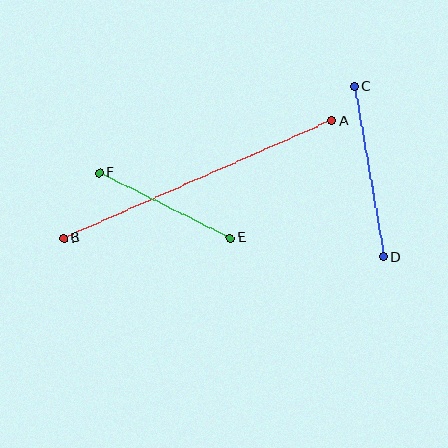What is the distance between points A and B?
The distance is approximately 293 pixels.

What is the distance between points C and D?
The distance is approximately 173 pixels.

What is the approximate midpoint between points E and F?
The midpoint is at approximately (165, 205) pixels.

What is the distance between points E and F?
The distance is approximately 146 pixels.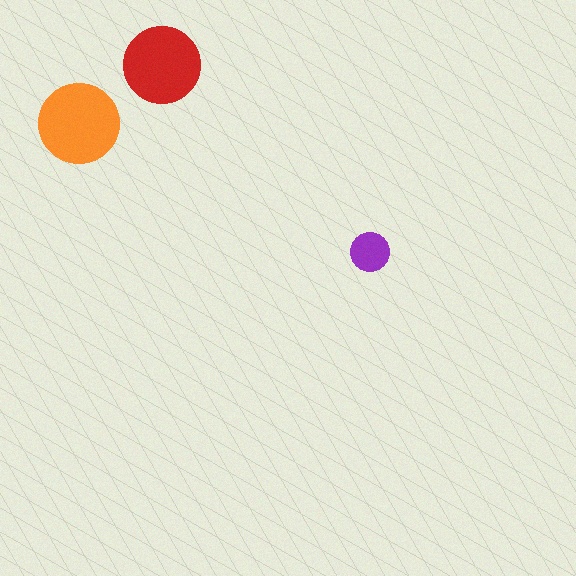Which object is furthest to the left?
The orange circle is leftmost.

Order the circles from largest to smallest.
the orange one, the red one, the purple one.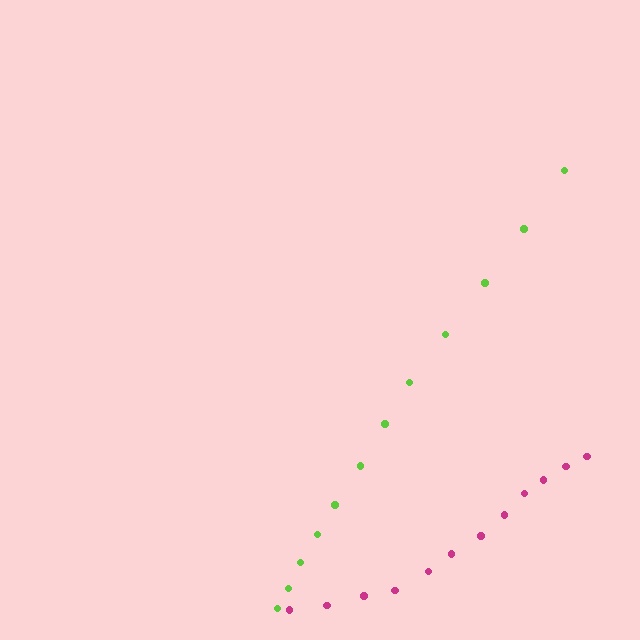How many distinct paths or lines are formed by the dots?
There are 2 distinct paths.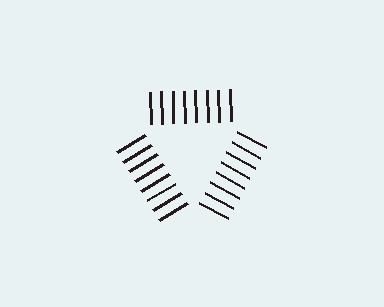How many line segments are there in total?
24 — 8 along each of the 3 edges.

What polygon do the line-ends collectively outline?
An illusory triangle — the line segments terminate on its edges but no continuous stroke is drawn.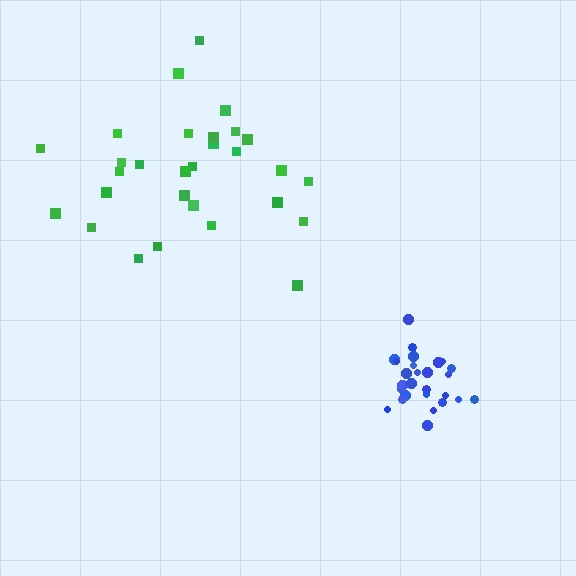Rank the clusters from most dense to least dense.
blue, green.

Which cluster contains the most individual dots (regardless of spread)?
Green (30).